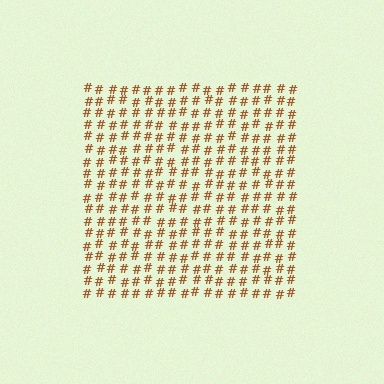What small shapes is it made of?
It is made of small hash symbols.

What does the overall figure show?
The overall figure shows a square.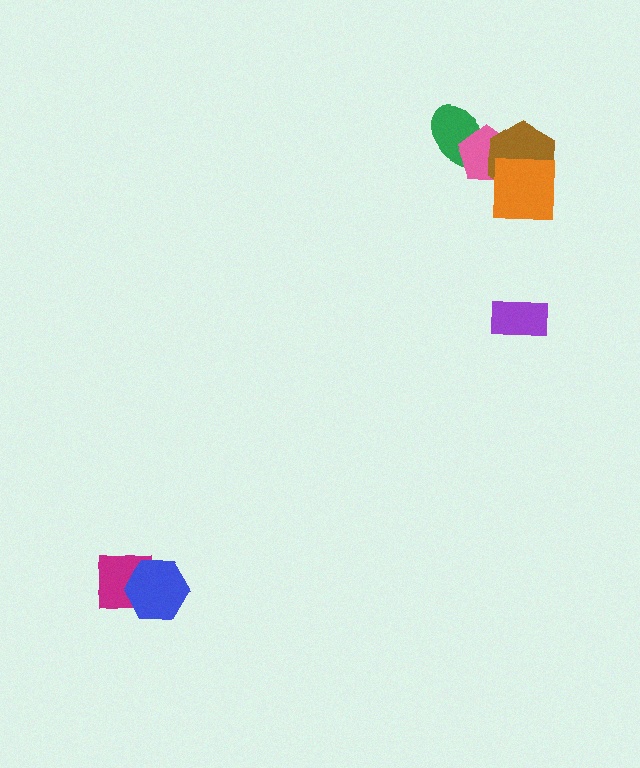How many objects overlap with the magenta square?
1 object overlaps with the magenta square.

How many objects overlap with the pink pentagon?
3 objects overlap with the pink pentagon.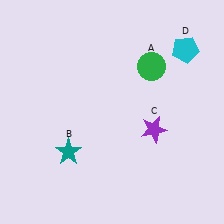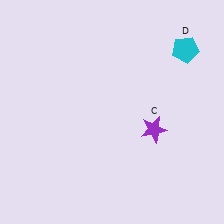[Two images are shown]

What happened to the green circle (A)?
The green circle (A) was removed in Image 2. It was in the top-right area of Image 1.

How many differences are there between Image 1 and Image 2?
There are 2 differences between the two images.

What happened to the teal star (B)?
The teal star (B) was removed in Image 2. It was in the bottom-left area of Image 1.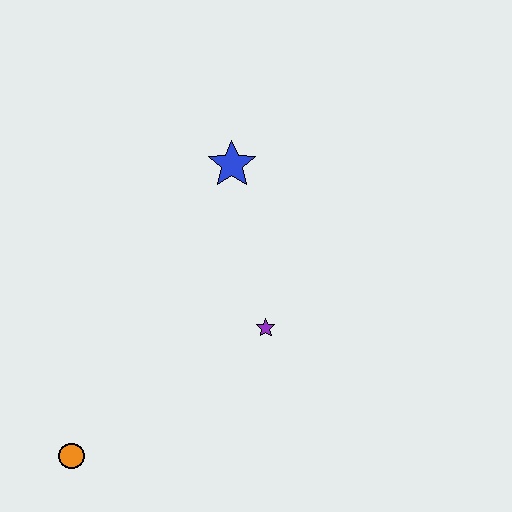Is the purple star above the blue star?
No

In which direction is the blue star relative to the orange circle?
The blue star is above the orange circle.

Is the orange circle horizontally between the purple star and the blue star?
No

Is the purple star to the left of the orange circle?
No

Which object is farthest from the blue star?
The orange circle is farthest from the blue star.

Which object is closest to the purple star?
The blue star is closest to the purple star.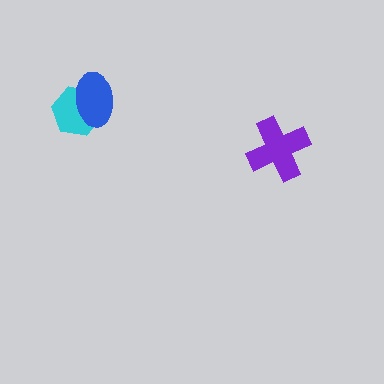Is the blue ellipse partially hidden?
No, no other shape covers it.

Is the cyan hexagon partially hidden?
Yes, it is partially covered by another shape.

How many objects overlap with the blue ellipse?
1 object overlaps with the blue ellipse.